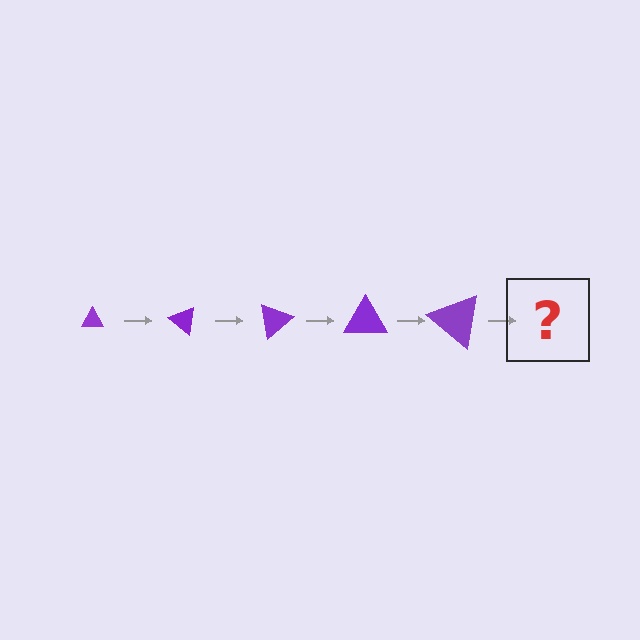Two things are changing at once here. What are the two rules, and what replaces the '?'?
The two rules are that the triangle grows larger each step and it rotates 40 degrees each step. The '?' should be a triangle, larger than the previous one and rotated 200 degrees from the start.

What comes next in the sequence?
The next element should be a triangle, larger than the previous one and rotated 200 degrees from the start.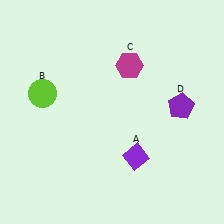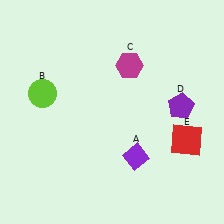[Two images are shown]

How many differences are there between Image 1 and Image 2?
There is 1 difference between the two images.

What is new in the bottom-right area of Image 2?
A red square (E) was added in the bottom-right area of Image 2.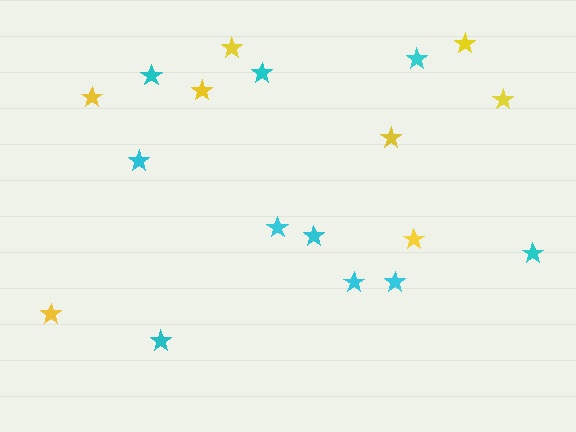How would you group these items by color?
There are 2 groups: one group of cyan stars (10) and one group of yellow stars (8).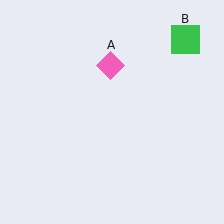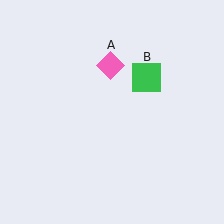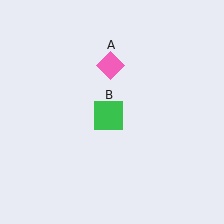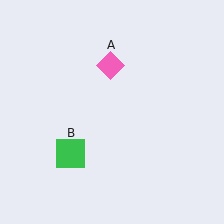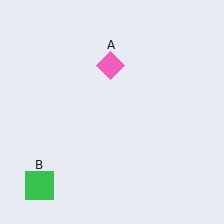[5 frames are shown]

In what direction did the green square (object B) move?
The green square (object B) moved down and to the left.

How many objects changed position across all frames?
1 object changed position: green square (object B).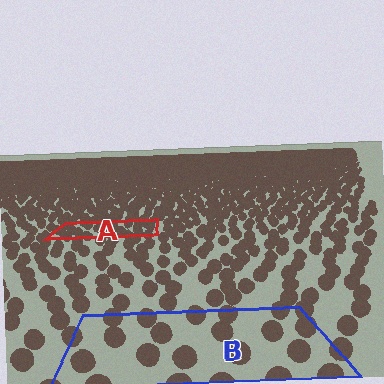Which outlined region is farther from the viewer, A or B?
Region A is farther from the viewer — the texture elements inside it appear smaller and more densely packed.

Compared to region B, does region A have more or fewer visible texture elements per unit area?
Region A has more texture elements per unit area — they are packed more densely because it is farther away.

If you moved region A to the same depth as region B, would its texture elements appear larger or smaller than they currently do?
They would appear larger. At a closer depth, the same texture elements are projected at a bigger on-screen size.